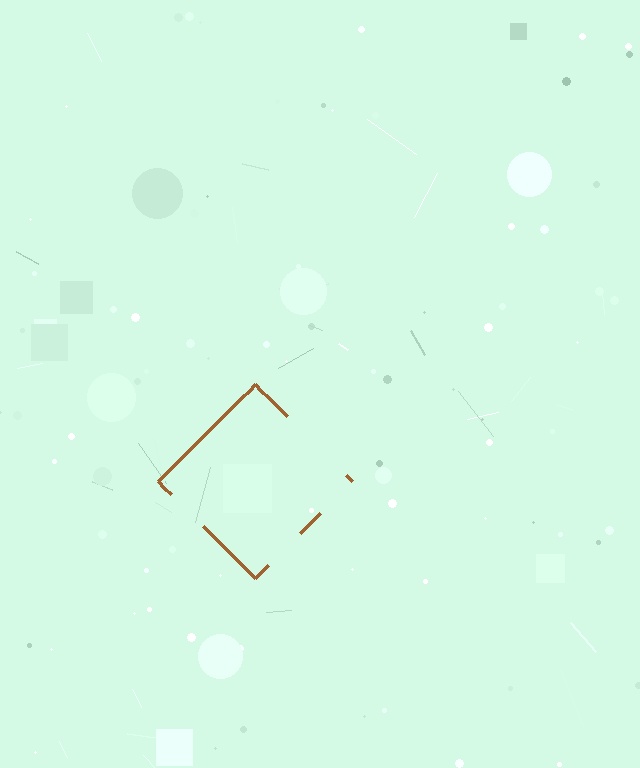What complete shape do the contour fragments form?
The contour fragments form a diamond.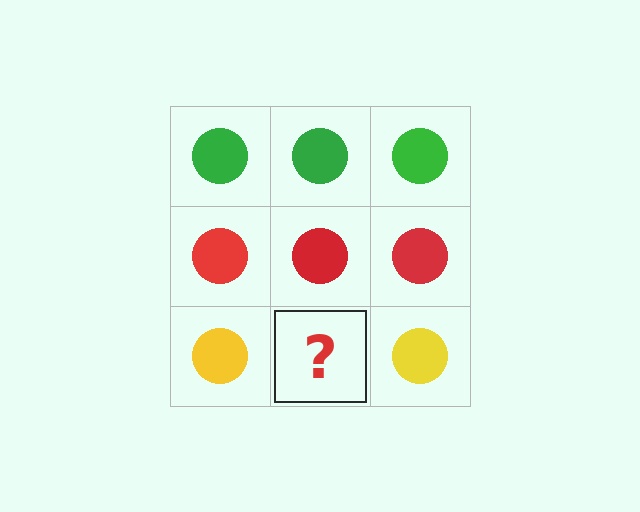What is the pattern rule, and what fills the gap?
The rule is that each row has a consistent color. The gap should be filled with a yellow circle.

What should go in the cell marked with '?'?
The missing cell should contain a yellow circle.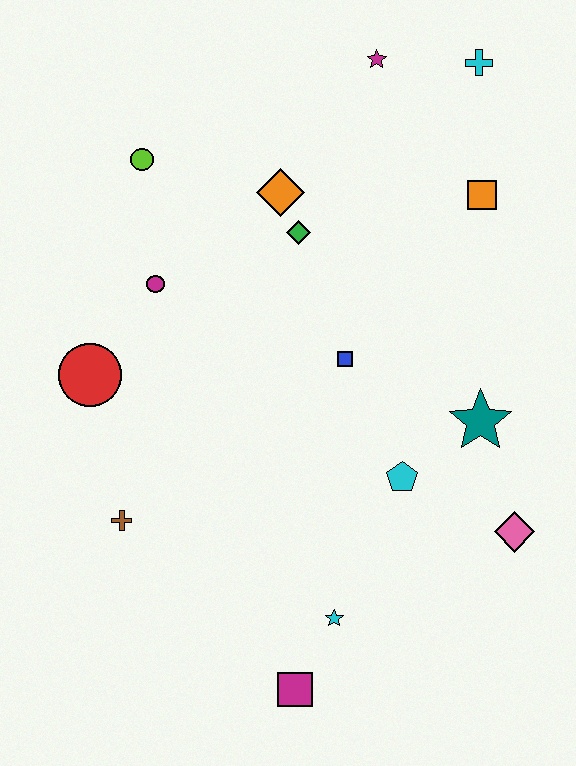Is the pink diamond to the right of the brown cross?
Yes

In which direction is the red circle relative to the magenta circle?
The red circle is below the magenta circle.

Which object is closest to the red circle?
The magenta circle is closest to the red circle.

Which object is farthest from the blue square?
The magenta square is farthest from the blue square.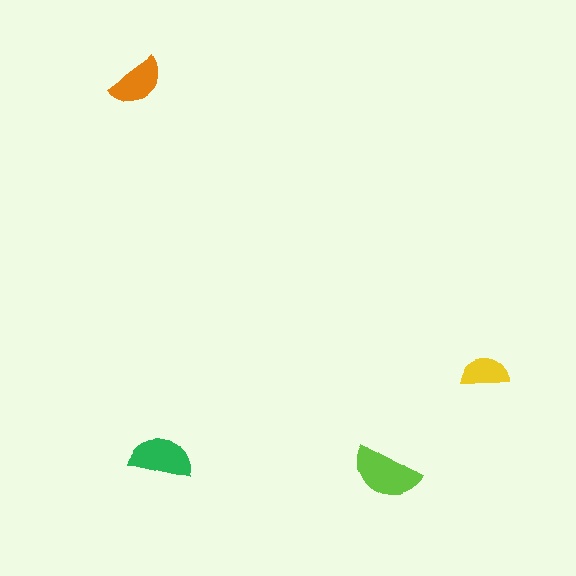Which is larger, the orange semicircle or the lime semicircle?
The lime one.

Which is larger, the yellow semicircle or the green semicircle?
The green one.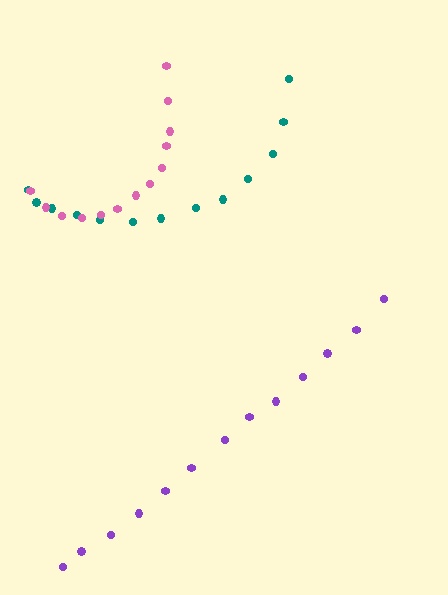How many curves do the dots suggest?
There are 3 distinct paths.